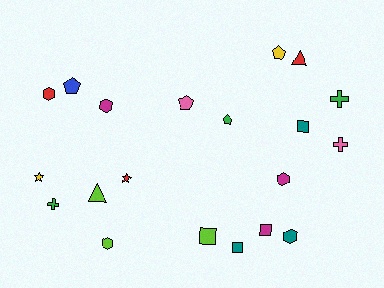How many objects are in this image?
There are 20 objects.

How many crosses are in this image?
There are 3 crosses.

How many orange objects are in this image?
There are no orange objects.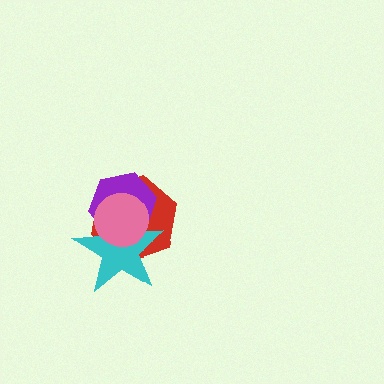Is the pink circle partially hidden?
No, no other shape covers it.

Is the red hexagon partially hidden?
Yes, it is partially covered by another shape.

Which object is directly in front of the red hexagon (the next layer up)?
The purple hexagon is directly in front of the red hexagon.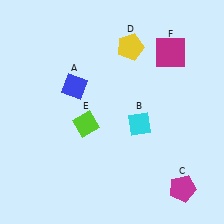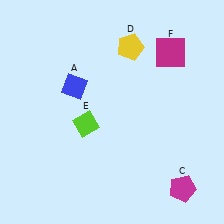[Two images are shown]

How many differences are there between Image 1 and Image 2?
There is 1 difference between the two images.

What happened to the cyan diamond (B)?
The cyan diamond (B) was removed in Image 2. It was in the bottom-right area of Image 1.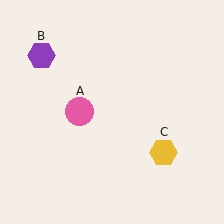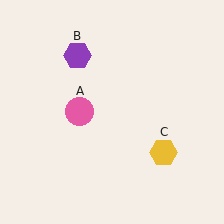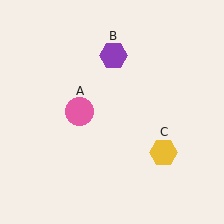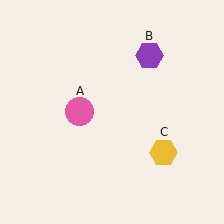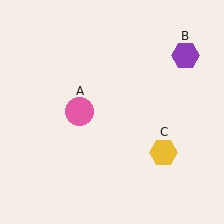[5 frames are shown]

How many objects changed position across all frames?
1 object changed position: purple hexagon (object B).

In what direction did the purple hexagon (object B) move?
The purple hexagon (object B) moved right.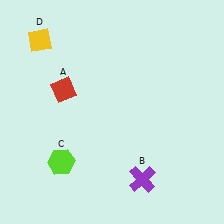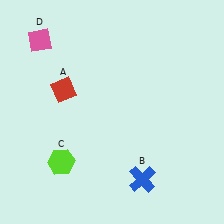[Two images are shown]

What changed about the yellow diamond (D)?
In Image 1, D is yellow. In Image 2, it changed to pink.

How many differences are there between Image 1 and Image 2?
There are 2 differences between the two images.